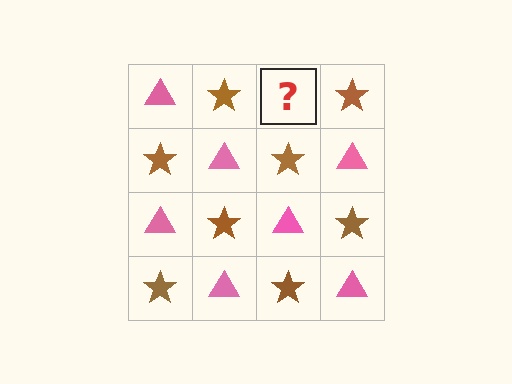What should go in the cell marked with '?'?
The missing cell should contain a pink triangle.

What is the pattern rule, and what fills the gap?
The rule is that it alternates pink triangle and brown star in a checkerboard pattern. The gap should be filled with a pink triangle.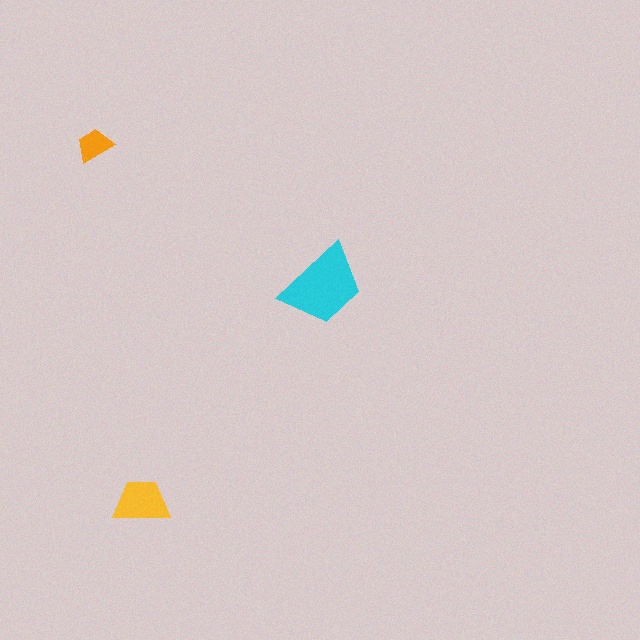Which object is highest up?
The orange trapezoid is topmost.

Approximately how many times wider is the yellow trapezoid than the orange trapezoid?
About 1.5 times wider.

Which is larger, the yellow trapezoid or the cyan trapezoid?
The cyan one.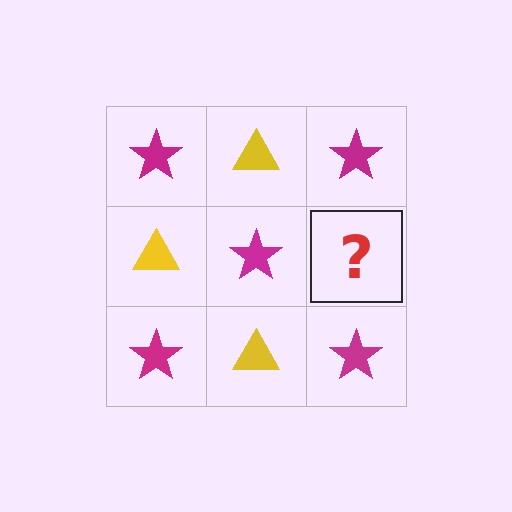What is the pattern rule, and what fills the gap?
The rule is that it alternates magenta star and yellow triangle in a checkerboard pattern. The gap should be filled with a yellow triangle.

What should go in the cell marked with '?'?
The missing cell should contain a yellow triangle.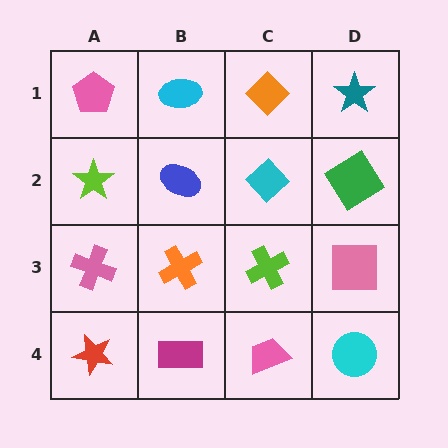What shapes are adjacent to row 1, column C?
A cyan diamond (row 2, column C), a cyan ellipse (row 1, column B), a teal star (row 1, column D).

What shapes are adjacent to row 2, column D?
A teal star (row 1, column D), a pink square (row 3, column D), a cyan diamond (row 2, column C).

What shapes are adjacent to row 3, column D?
A green diamond (row 2, column D), a cyan circle (row 4, column D), a lime cross (row 3, column C).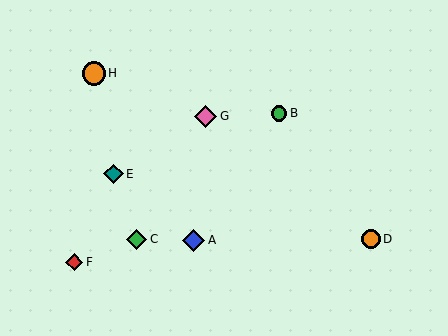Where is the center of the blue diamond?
The center of the blue diamond is at (194, 240).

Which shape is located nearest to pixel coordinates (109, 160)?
The teal diamond (labeled E) at (113, 174) is nearest to that location.